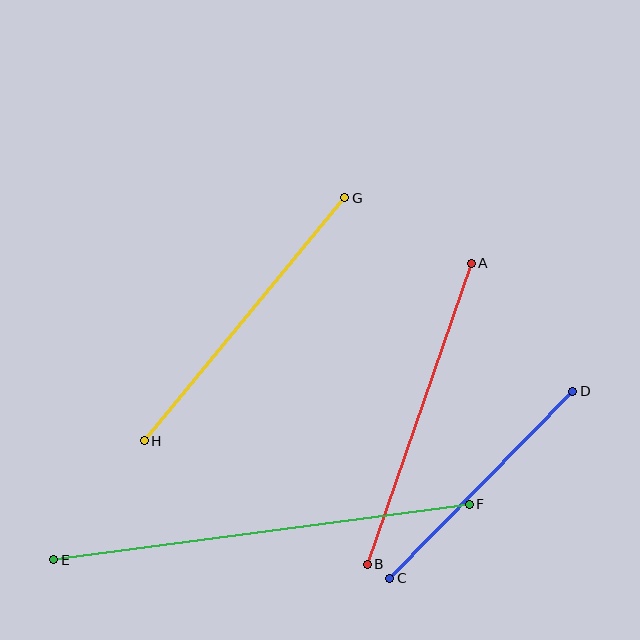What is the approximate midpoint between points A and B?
The midpoint is at approximately (419, 414) pixels.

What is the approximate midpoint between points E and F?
The midpoint is at approximately (262, 532) pixels.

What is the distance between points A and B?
The distance is approximately 318 pixels.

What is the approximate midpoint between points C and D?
The midpoint is at approximately (481, 485) pixels.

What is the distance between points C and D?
The distance is approximately 262 pixels.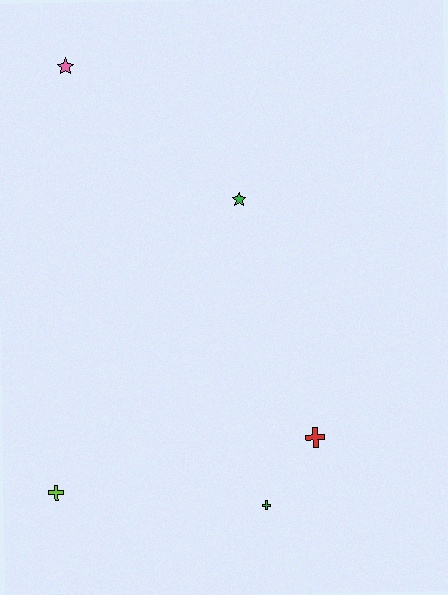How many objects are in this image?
There are 5 objects.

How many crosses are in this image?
There are 3 crosses.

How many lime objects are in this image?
There is 1 lime object.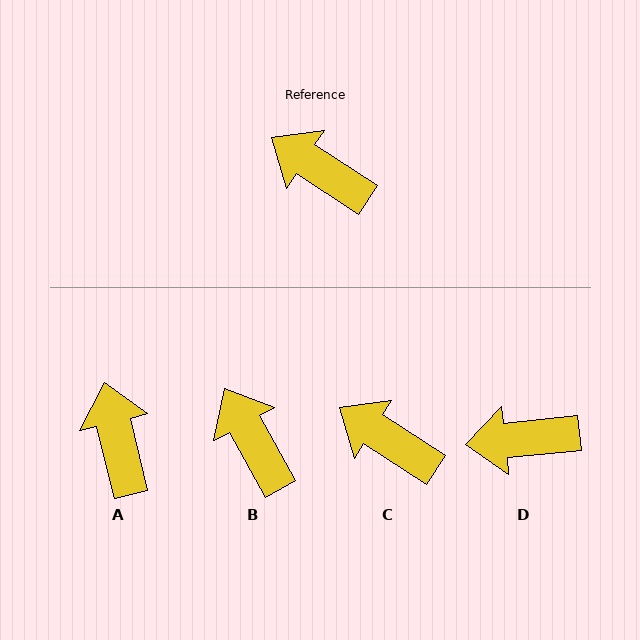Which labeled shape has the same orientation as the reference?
C.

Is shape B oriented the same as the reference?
No, it is off by about 28 degrees.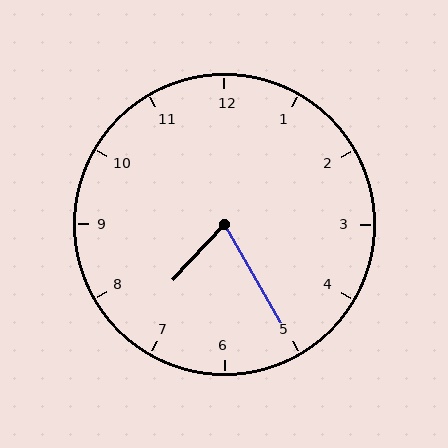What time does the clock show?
7:25.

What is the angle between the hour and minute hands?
Approximately 72 degrees.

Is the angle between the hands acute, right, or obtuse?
It is acute.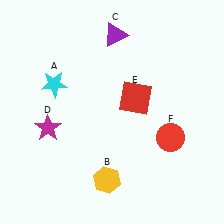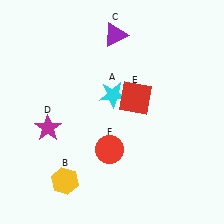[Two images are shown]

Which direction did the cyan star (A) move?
The cyan star (A) moved right.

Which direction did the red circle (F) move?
The red circle (F) moved left.